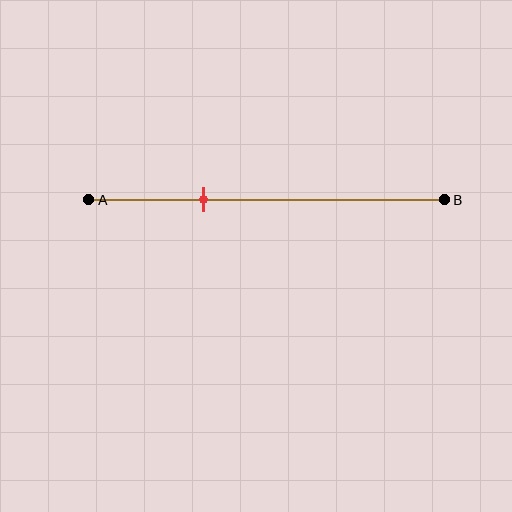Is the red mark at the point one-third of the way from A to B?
Yes, the mark is approximately at the one-third point.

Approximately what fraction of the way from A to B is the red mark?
The red mark is approximately 30% of the way from A to B.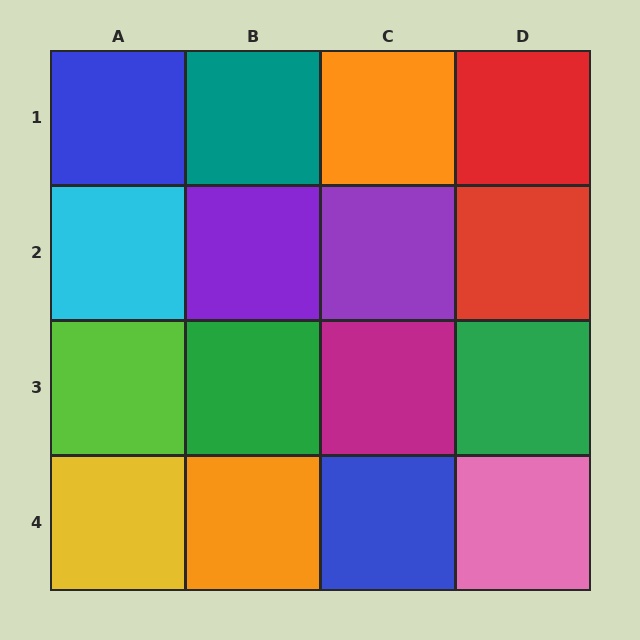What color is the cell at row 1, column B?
Teal.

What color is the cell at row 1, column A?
Blue.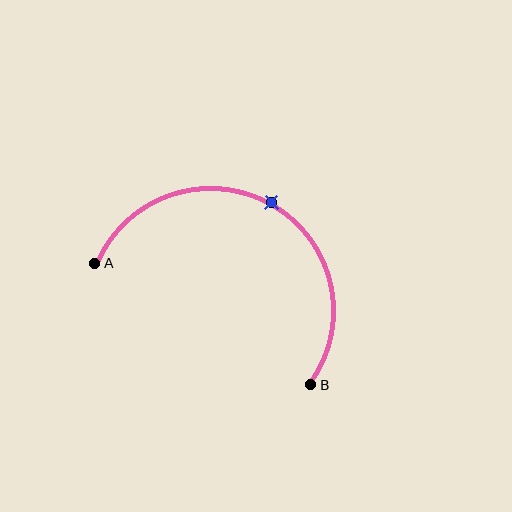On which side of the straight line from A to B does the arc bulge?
The arc bulges above the straight line connecting A and B.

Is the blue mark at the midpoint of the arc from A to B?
Yes. The blue mark lies on the arc at equal arc-length from both A and B — it is the arc midpoint.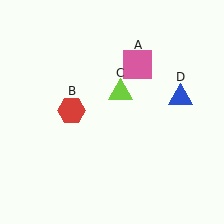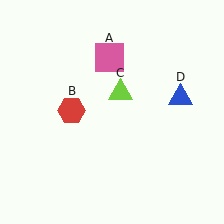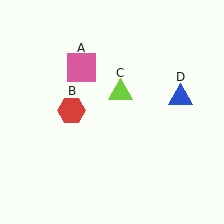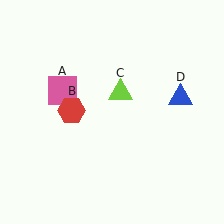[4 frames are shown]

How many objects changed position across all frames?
1 object changed position: pink square (object A).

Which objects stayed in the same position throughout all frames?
Red hexagon (object B) and lime triangle (object C) and blue triangle (object D) remained stationary.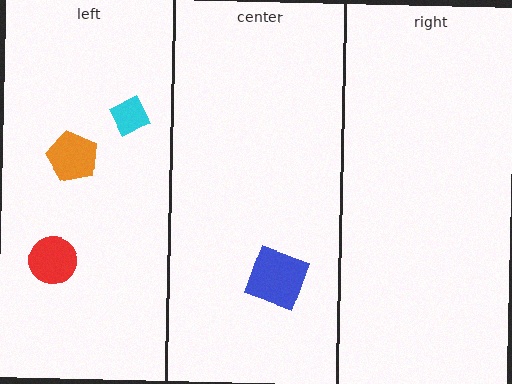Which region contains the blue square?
The center region.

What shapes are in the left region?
The cyan diamond, the red circle, the orange pentagon.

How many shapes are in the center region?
1.